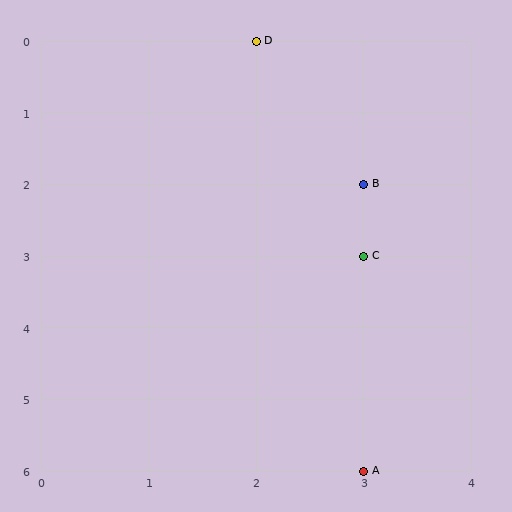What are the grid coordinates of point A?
Point A is at grid coordinates (3, 6).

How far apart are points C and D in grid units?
Points C and D are 1 column and 3 rows apart (about 3.2 grid units diagonally).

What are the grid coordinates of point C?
Point C is at grid coordinates (3, 3).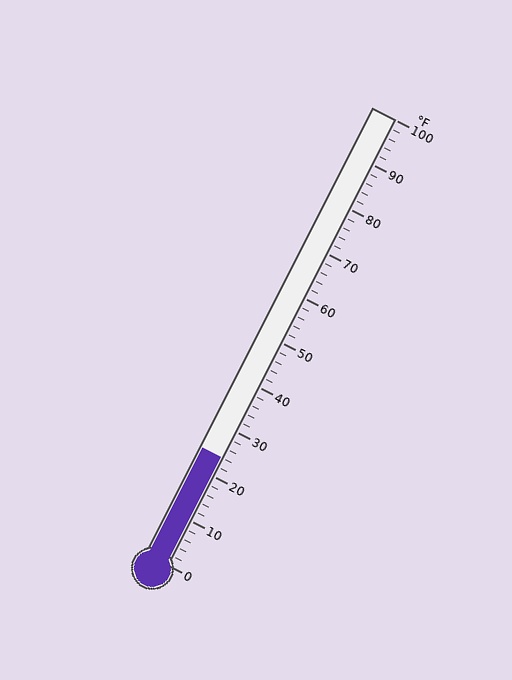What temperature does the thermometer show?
The thermometer shows approximately 24°F.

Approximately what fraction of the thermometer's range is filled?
The thermometer is filled to approximately 25% of its range.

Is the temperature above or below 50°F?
The temperature is below 50°F.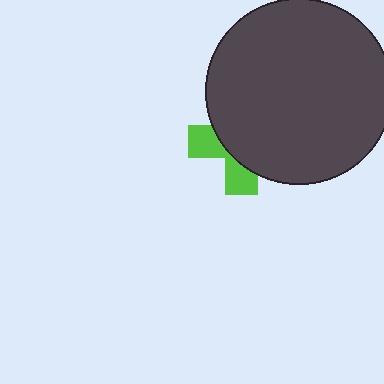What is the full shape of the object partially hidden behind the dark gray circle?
The partially hidden object is a lime cross.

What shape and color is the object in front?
The object in front is a dark gray circle.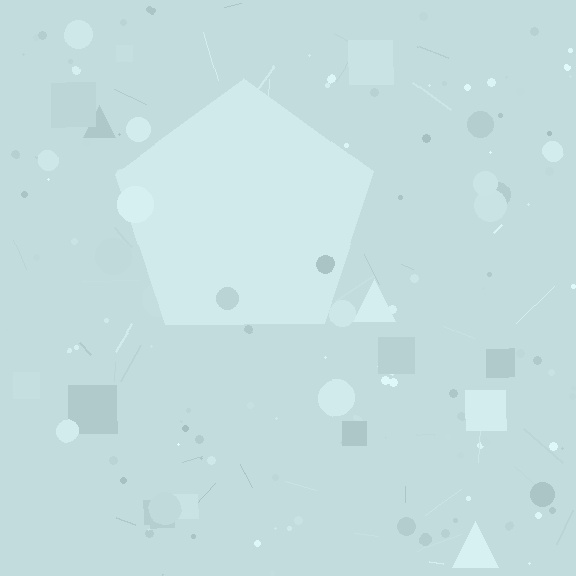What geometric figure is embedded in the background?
A pentagon is embedded in the background.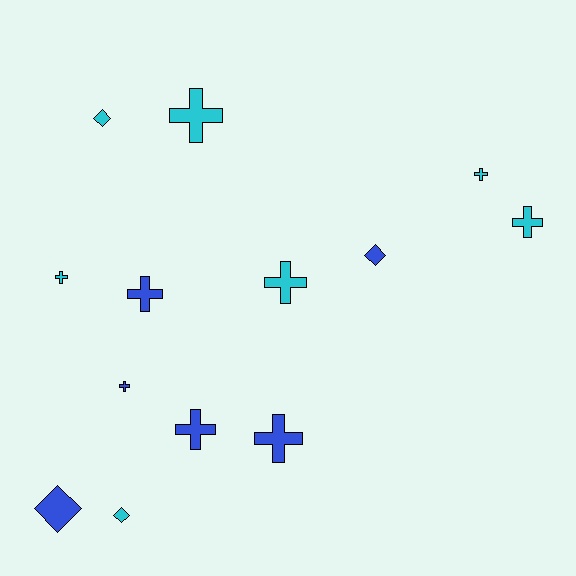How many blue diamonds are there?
There are 2 blue diamonds.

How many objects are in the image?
There are 13 objects.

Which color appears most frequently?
Cyan, with 7 objects.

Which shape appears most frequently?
Cross, with 9 objects.